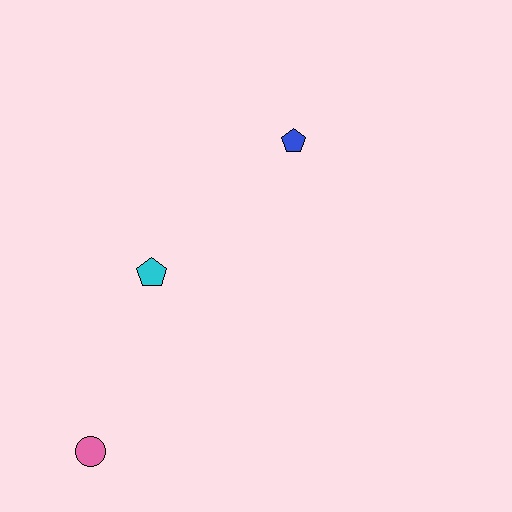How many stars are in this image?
There are no stars.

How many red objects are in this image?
There are no red objects.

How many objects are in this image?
There are 3 objects.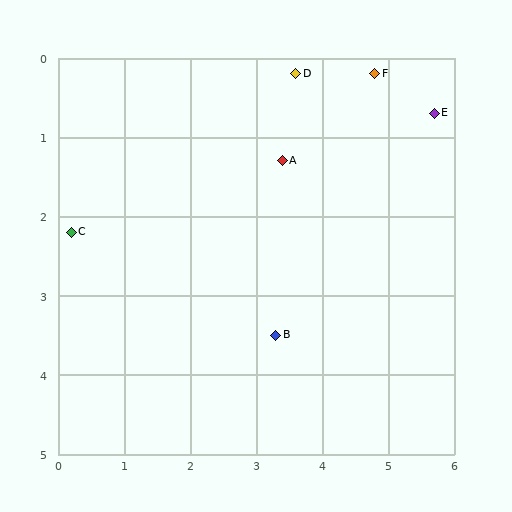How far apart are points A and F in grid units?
Points A and F are about 1.8 grid units apart.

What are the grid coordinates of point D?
Point D is at approximately (3.6, 0.2).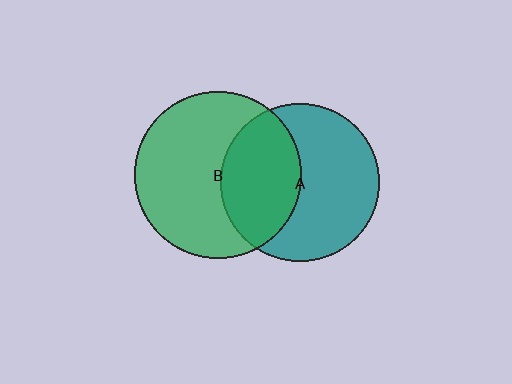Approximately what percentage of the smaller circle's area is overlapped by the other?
Approximately 40%.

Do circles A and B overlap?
Yes.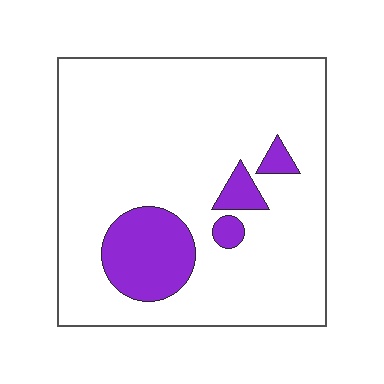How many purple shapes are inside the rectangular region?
4.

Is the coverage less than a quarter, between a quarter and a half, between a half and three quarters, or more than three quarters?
Less than a quarter.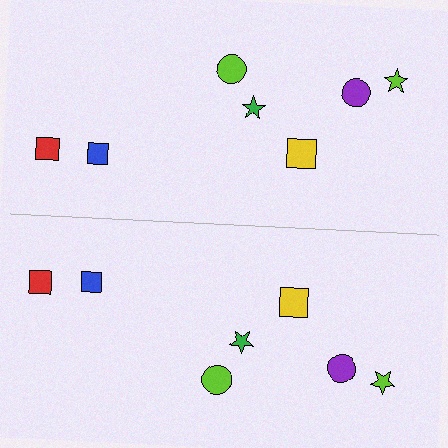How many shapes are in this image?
There are 14 shapes in this image.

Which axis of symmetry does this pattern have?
The pattern has a horizontal axis of symmetry running through the center of the image.